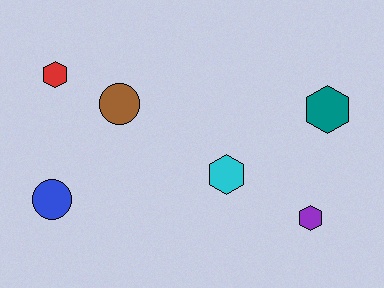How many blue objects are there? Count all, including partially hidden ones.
There is 1 blue object.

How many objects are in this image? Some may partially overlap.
There are 6 objects.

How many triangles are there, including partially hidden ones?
There are no triangles.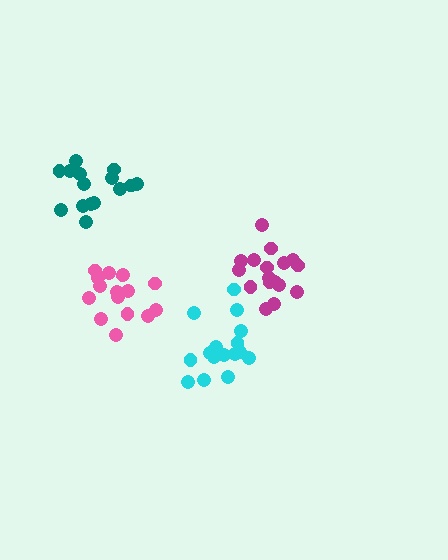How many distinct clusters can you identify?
There are 4 distinct clusters.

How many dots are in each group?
Group 1: 16 dots, Group 2: 15 dots, Group 3: 17 dots, Group 4: 16 dots (64 total).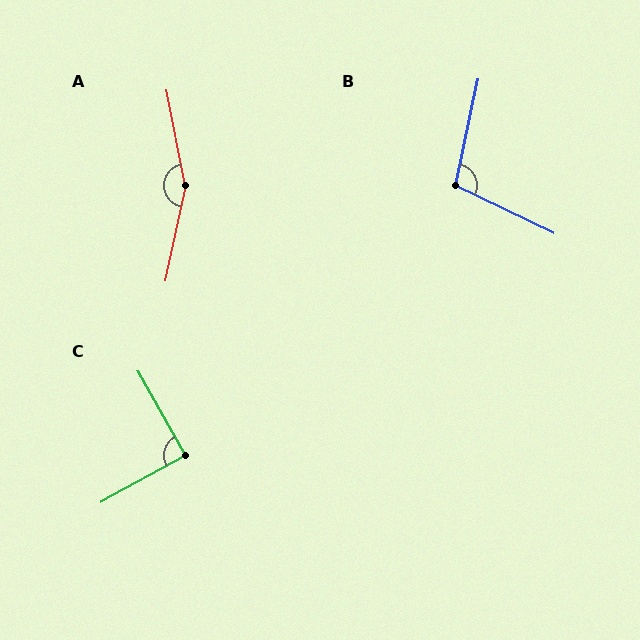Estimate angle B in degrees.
Approximately 104 degrees.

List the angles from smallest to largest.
C (89°), B (104°), A (157°).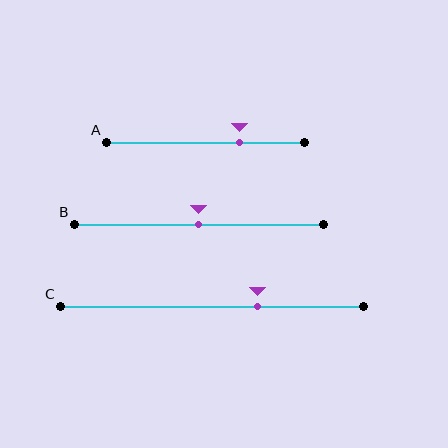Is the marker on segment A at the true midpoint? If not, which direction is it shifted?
No, the marker on segment A is shifted to the right by about 17% of the segment length.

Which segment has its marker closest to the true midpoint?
Segment B has its marker closest to the true midpoint.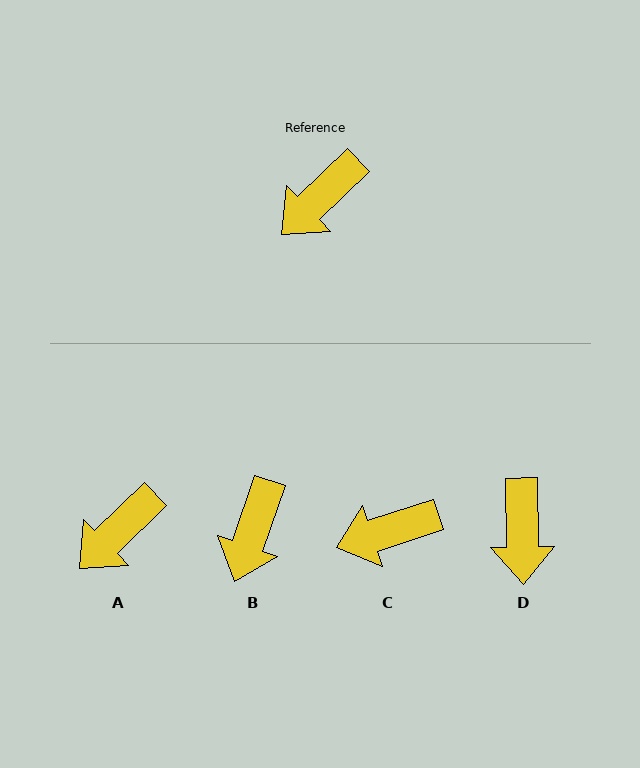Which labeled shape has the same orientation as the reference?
A.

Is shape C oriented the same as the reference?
No, it is off by about 26 degrees.